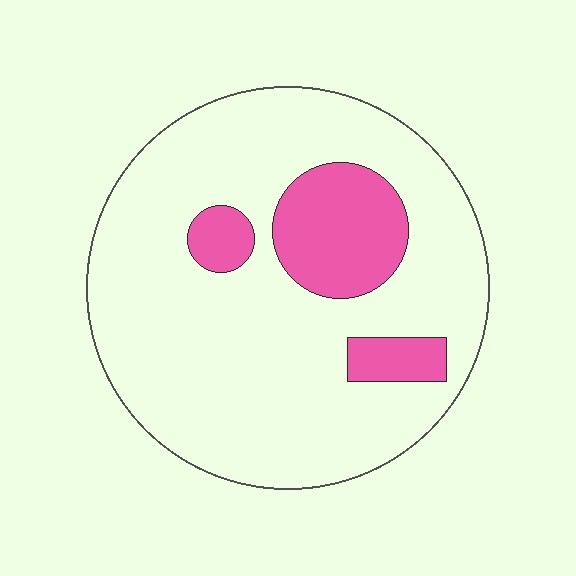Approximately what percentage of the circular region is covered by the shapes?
Approximately 20%.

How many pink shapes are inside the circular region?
3.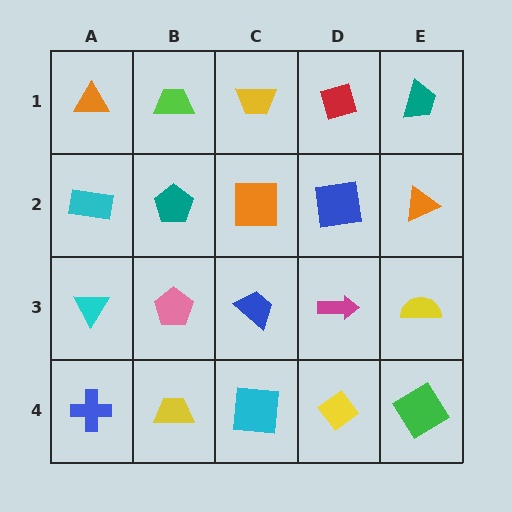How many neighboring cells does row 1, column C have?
3.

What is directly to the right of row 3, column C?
A magenta arrow.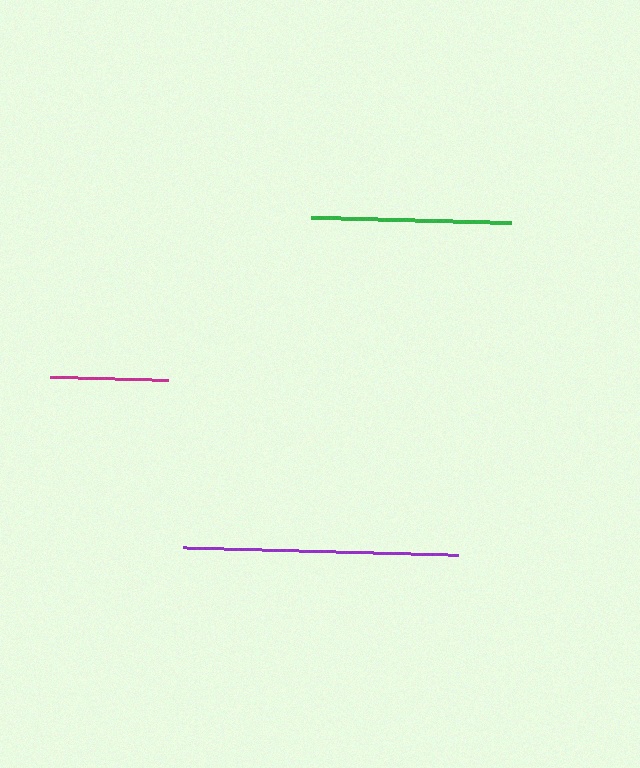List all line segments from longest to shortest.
From longest to shortest: purple, green, magenta.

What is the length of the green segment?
The green segment is approximately 199 pixels long.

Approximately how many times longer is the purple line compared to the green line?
The purple line is approximately 1.4 times the length of the green line.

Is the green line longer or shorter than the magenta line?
The green line is longer than the magenta line.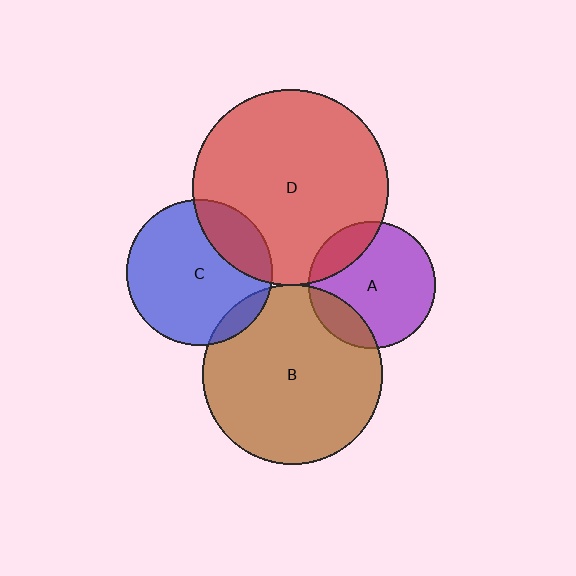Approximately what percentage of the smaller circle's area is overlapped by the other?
Approximately 5%.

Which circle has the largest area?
Circle D (red).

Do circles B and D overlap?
Yes.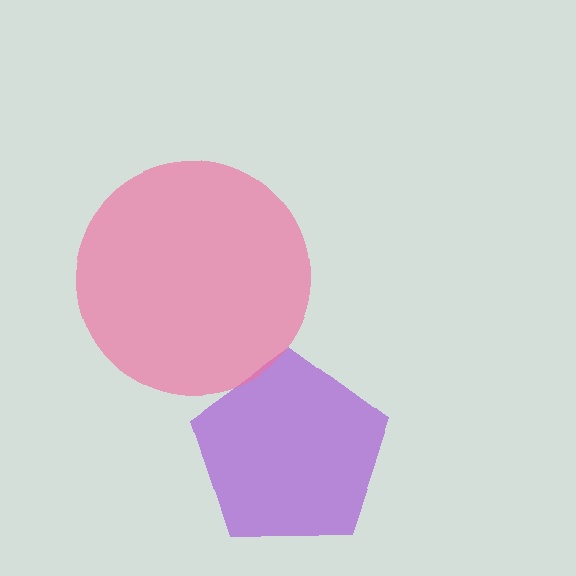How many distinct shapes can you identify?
There are 2 distinct shapes: a purple pentagon, a pink circle.